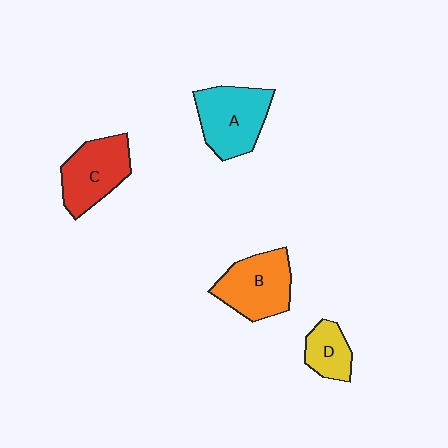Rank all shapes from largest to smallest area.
From largest to smallest: A (cyan), B (orange), C (red), D (yellow).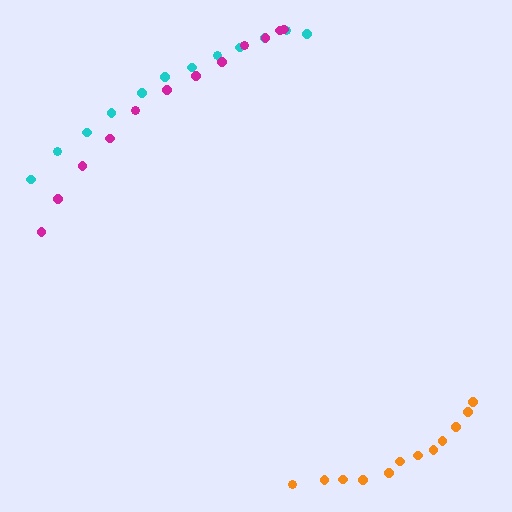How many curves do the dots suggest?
There are 3 distinct paths.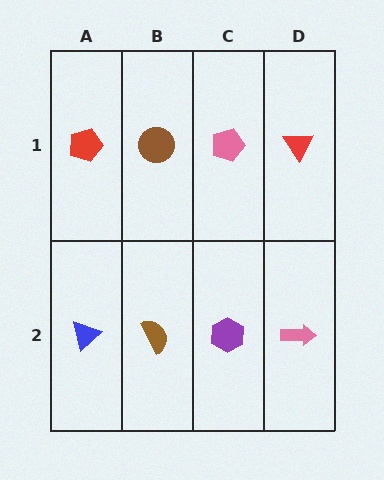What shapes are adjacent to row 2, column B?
A brown circle (row 1, column B), a blue triangle (row 2, column A), a purple hexagon (row 2, column C).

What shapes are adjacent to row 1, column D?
A pink arrow (row 2, column D), a pink pentagon (row 1, column C).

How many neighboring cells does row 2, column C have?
3.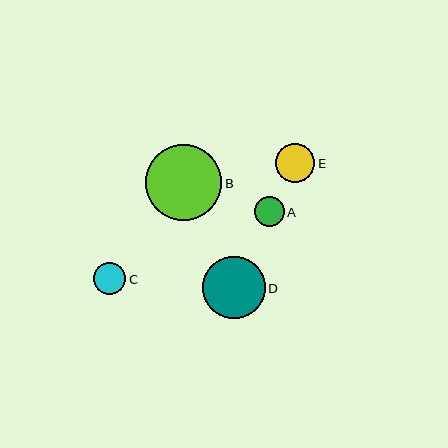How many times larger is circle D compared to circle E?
Circle D is approximately 1.6 times the size of circle E.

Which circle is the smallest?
Circle A is the smallest with a size of approximately 30 pixels.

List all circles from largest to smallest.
From largest to smallest: B, D, E, C, A.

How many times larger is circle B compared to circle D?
Circle B is approximately 1.2 times the size of circle D.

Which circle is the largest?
Circle B is the largest with a size of approximately 76 pixels.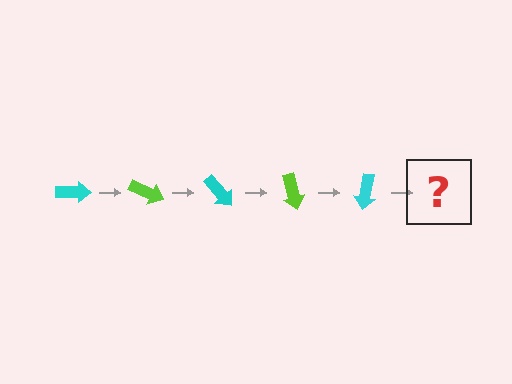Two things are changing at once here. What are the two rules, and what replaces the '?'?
The two rules are that it rotates 25 degrees each step and the color cycles through cyan and lime. The '?' should be a lime arrow, rotated 125 degrees from the start.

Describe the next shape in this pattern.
It should be a lime arrow, rotated 125 degrees from the start.